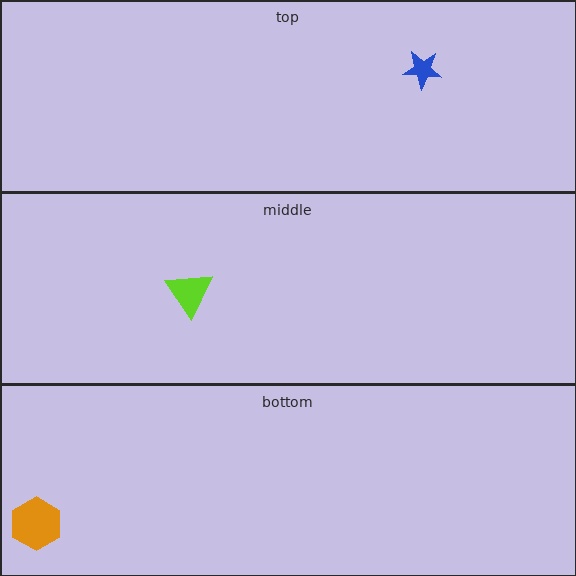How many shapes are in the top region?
1.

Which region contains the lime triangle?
The middle region.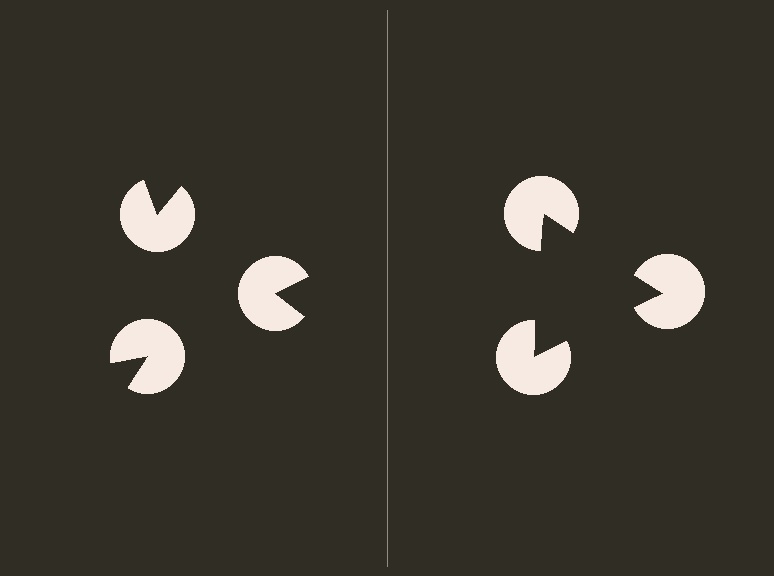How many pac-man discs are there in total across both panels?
6 — 3 on each side.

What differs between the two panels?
The pac-man discs are positioned identically on both sides; only the wedge orientations differ. On the right they align to a triangle; on the left they are misaligned.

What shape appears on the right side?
An illusory triangle.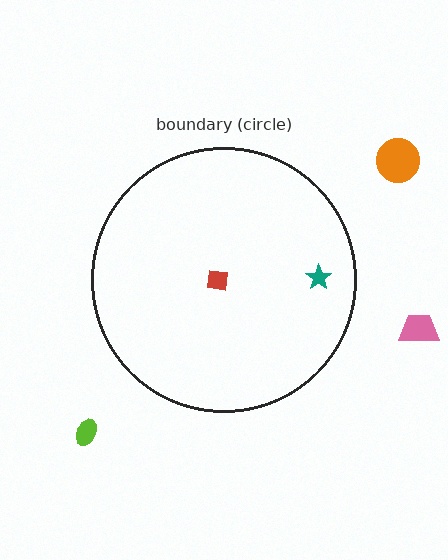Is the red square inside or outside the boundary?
Inside.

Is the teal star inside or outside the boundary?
Inside.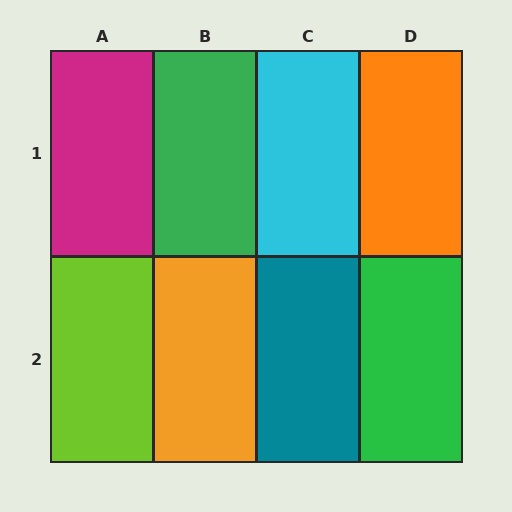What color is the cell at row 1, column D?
Orange.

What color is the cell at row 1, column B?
Green.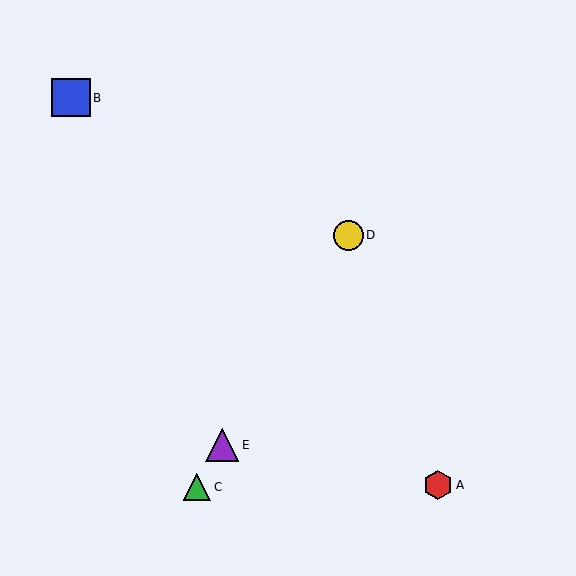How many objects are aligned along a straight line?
3 objects (C, D, E) are aligned along a straight line.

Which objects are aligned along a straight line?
Objects C, D, E are aligned along a straight line.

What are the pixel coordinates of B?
Object B is at (71, 98).